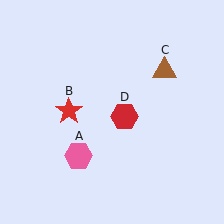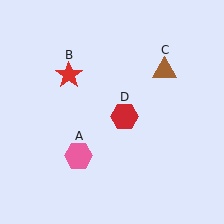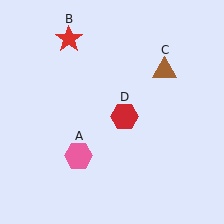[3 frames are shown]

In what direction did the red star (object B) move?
The red star (object B) moved up.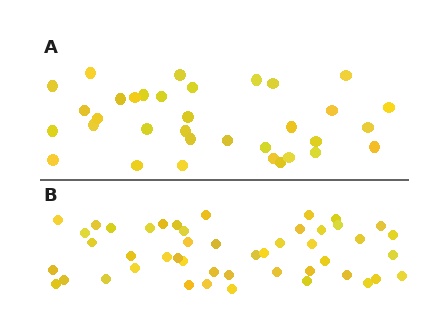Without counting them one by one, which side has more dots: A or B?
Region B (the bottom region) has more dots.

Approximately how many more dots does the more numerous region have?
Region B has approximately 15 more dots than region A.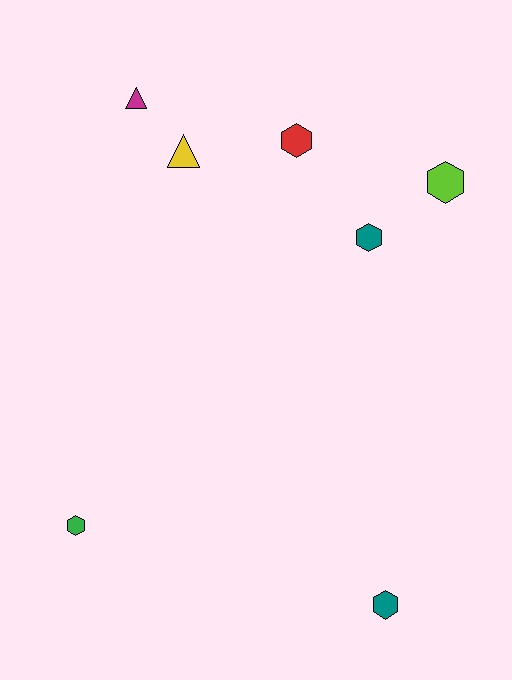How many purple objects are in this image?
There are no purple objects.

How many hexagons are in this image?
There are 5 hexagons.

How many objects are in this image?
There are 7 objects.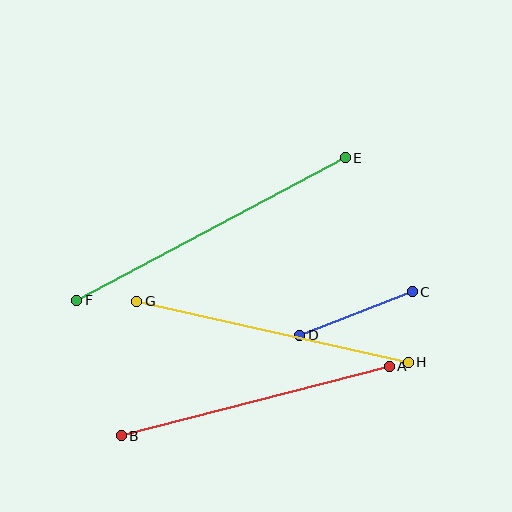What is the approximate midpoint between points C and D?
The midpoint is at approximately (356, 314) pixels.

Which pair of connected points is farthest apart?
Points E and F are farthest apart.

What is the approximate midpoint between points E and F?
The midpoint is at approximately (211, 229) pixels.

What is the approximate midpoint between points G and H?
The midpoint is at approximately (272, 332) pixels.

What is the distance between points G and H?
The distance is approximately 278 pixels.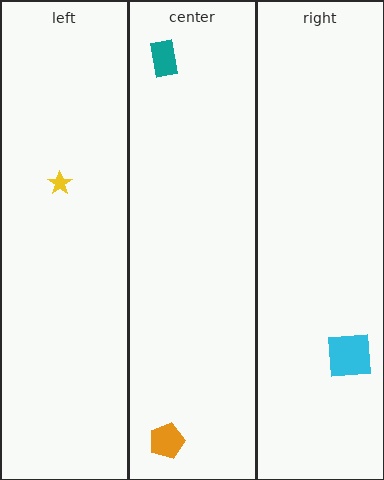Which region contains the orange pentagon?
The center region.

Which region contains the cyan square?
The right region.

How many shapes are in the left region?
1.